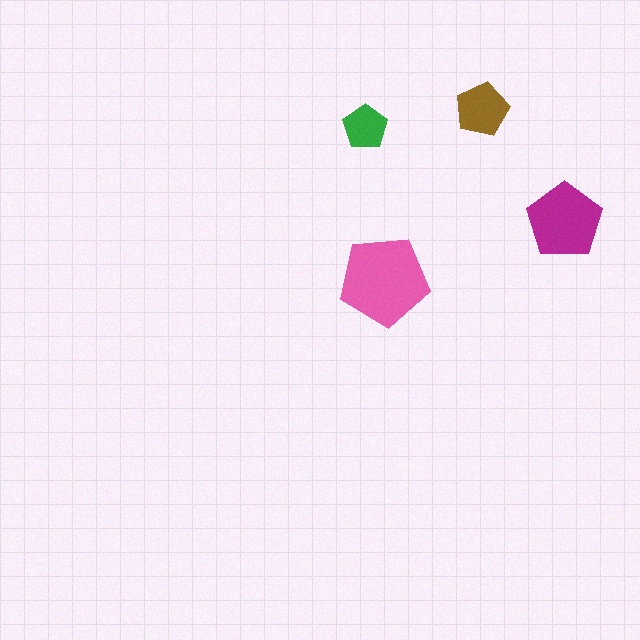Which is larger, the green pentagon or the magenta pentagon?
The magenta one.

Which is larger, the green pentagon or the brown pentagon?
The brown one.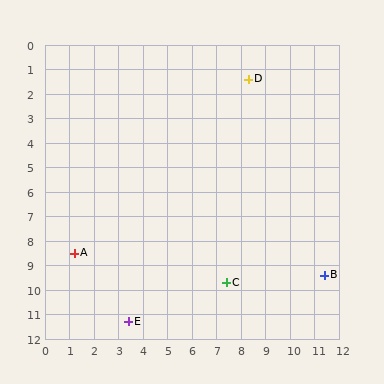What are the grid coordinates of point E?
Point E is at approximately (3.4, 11.3).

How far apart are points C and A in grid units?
Points C and A are about 6.3 grid units apart.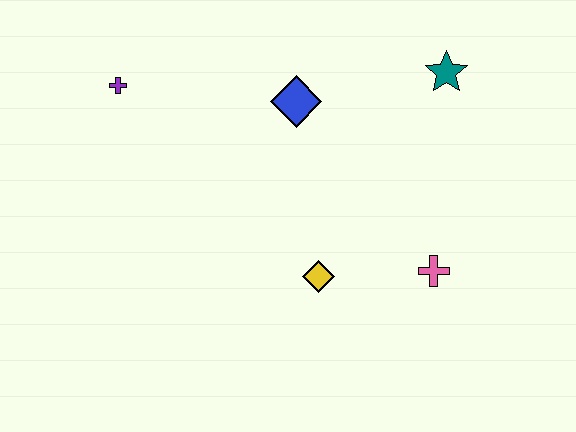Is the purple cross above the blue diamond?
Yes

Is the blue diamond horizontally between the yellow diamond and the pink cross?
No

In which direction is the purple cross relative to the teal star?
The purple cross is to the left of the teal star.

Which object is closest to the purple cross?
The blue diamond is closest to the purple cross.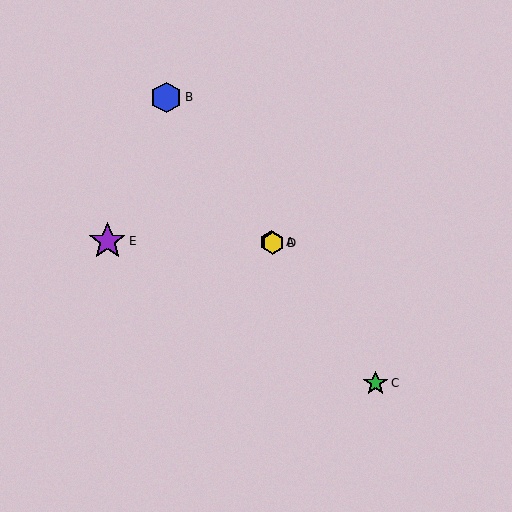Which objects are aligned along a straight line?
Objects A, B, C, D are aligned along a straight line.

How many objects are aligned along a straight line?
4 objects (A, B, C, D) are aligned along a straight line.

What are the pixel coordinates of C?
Object C is at (376, 383).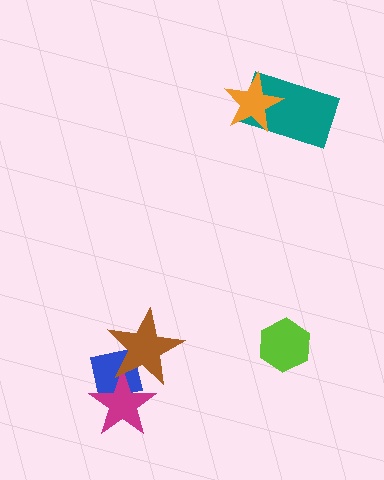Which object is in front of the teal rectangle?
The orange star is in front of the teal rectangle.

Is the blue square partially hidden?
Yes, it is partially covered by another shape.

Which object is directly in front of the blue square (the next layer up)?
The magenta star is directly in front of the blue square.